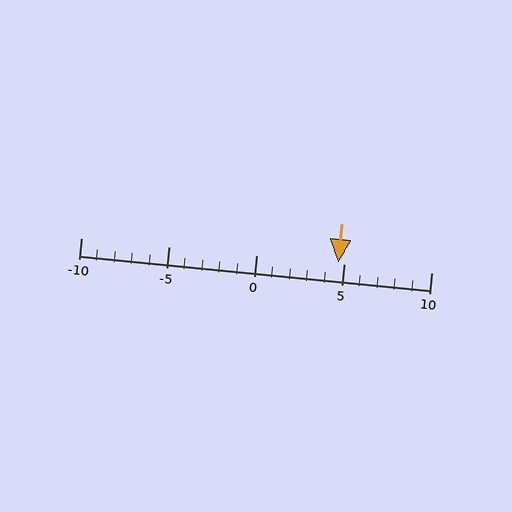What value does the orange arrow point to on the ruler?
The orange arrow points to approximately 5.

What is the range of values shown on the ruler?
The ruler shows values from -10 to 10.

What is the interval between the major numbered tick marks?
The major tick marks are spaced 5 units apart.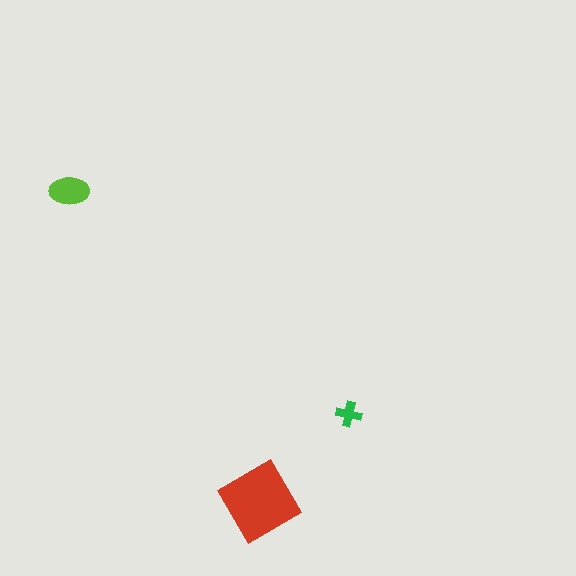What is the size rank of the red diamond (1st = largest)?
1st.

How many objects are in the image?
There are 3 objects in the image.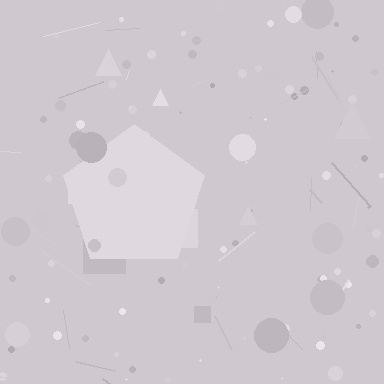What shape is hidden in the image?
A pentagon is hidden in the image.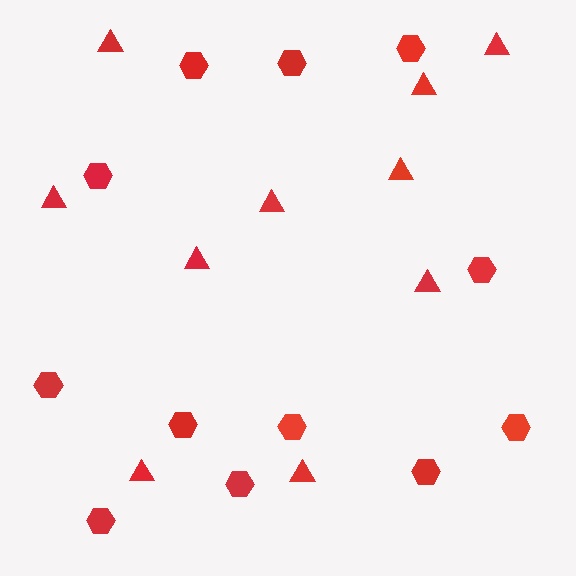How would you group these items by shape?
There are 2 groups: one group of triangles (10) and one group of hexagons (12).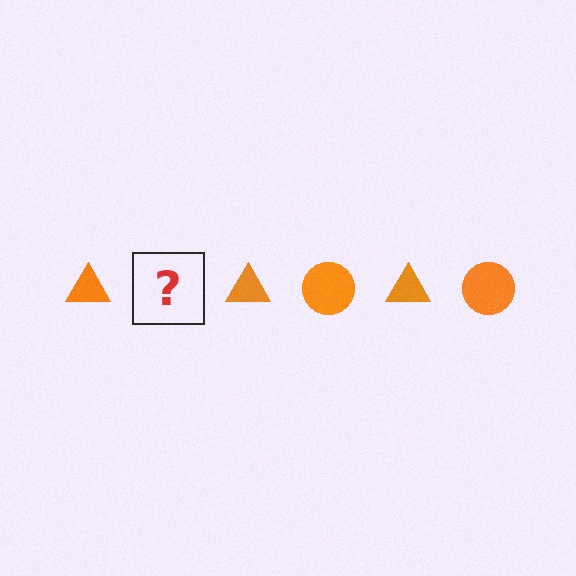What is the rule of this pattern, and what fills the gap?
The rule is that the pattern cycles through triangle, circle shapes in orange. The gap should be filled with an orange circle.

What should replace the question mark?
The question mark should be replaced with an orange circle.